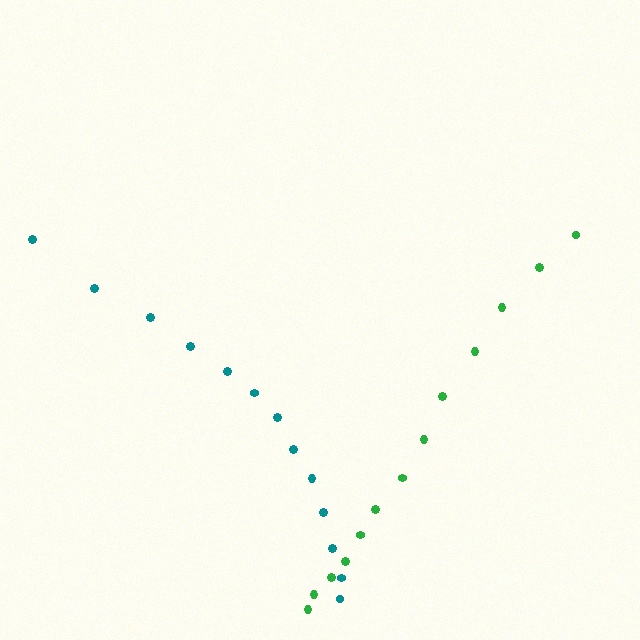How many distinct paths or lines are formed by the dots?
There are 2 distinct paths.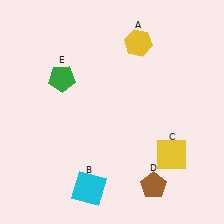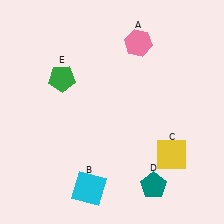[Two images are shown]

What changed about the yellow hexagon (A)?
In Image 1, A is yellow. In Image 2, it changed to pink.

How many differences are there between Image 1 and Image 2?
There are 2 differences between the two images.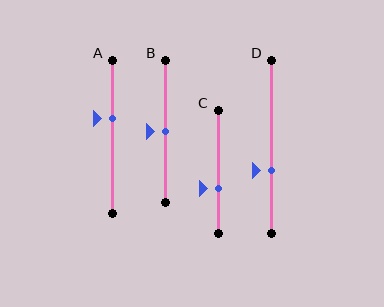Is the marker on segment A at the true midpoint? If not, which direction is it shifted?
No, the marker on segment A is shifted upward by about 12% of the segment length.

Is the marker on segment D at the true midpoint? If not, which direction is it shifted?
No, the marker on segment D is shifted downward by about 14% of the segment length.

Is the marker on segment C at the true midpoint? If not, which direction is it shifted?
No, the marker on segment C is shifted downward by about 13% of the segment length.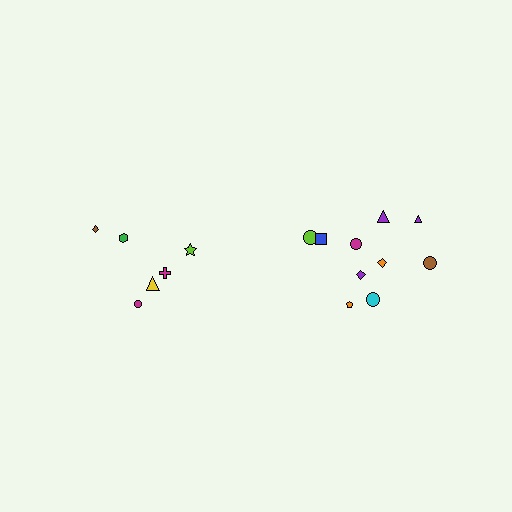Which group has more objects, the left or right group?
The right group.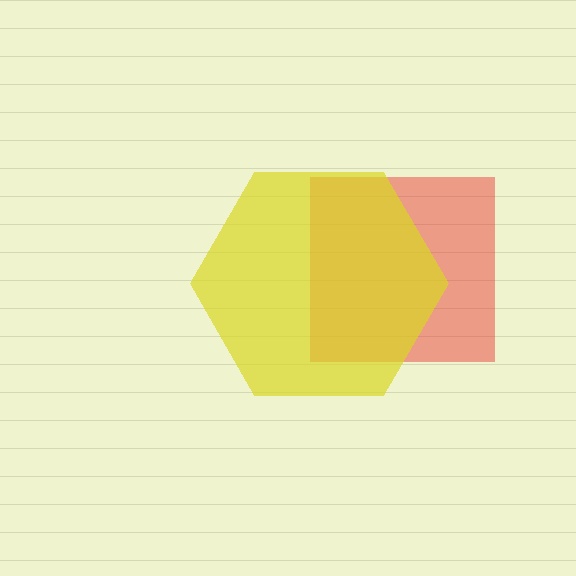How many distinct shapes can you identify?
There are 2 distinct shapes: a red square, a yellow hexagon.